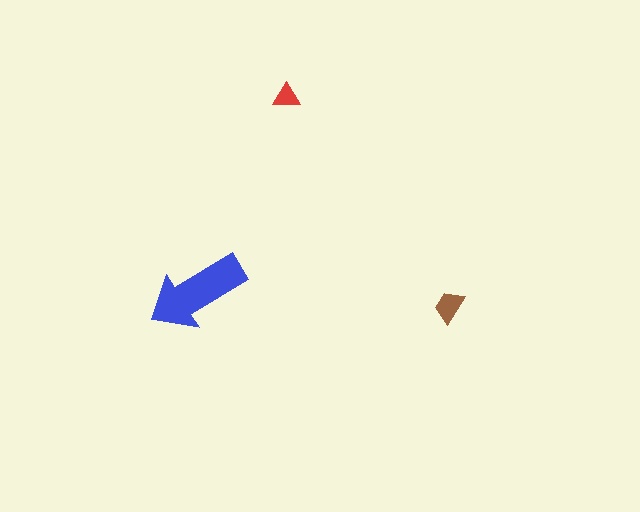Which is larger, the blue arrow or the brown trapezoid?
The blue arrow.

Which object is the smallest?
The red triangle.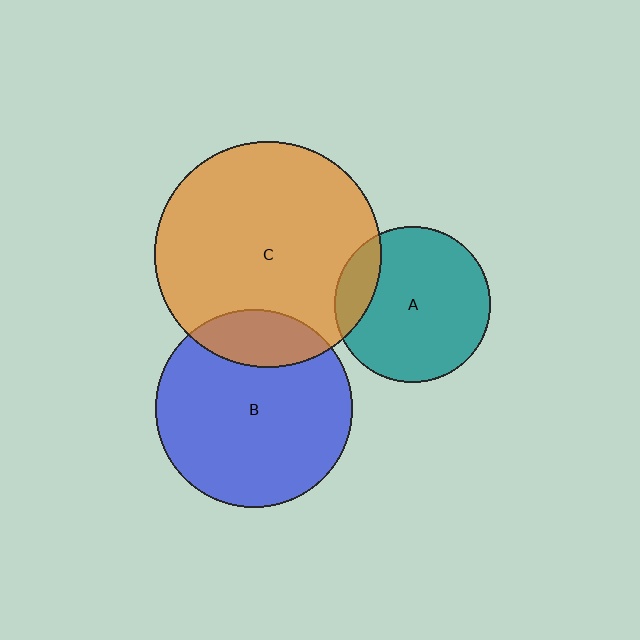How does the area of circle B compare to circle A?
Approximately 1.6 times.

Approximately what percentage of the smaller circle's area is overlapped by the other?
Approximately 20%.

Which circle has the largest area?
Circle C (orange).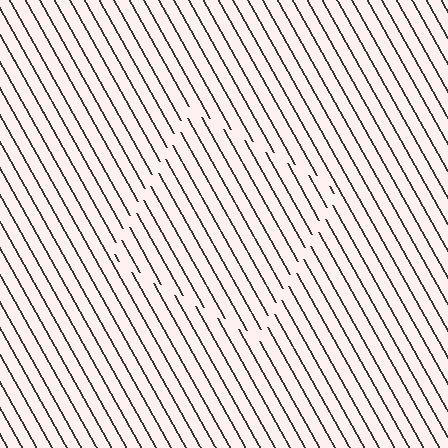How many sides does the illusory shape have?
4 sides — the line-ends trace a square.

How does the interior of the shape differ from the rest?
The interior of the shape contains the same grating, shifted by half a period — the contour is defined by the phase discontinuity where line-ends from the inner and outer gratings abut.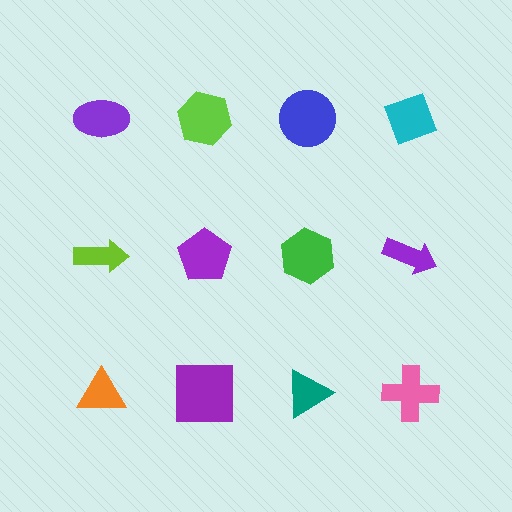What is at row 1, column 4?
A cyan diamond.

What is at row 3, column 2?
A purple square.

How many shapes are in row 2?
4 shapes.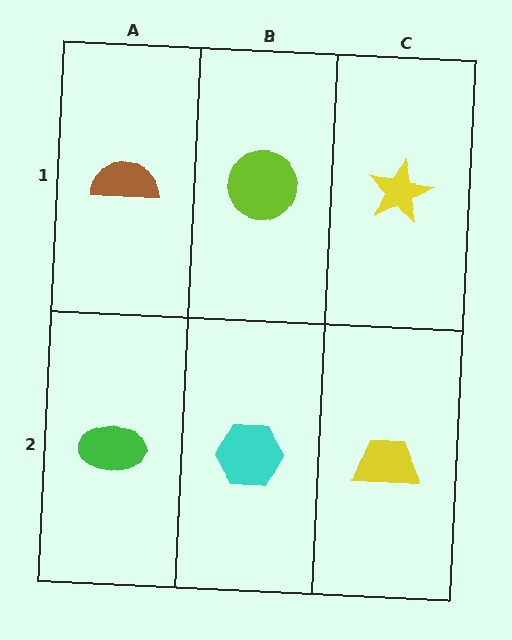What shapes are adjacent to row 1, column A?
A green ellipse (row 2, column A), a lime circle (row 1, column B).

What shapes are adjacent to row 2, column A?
A brown semicircle (row 1, column A), a cyan hexagon (row 2, column B).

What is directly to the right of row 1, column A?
A lime circle.